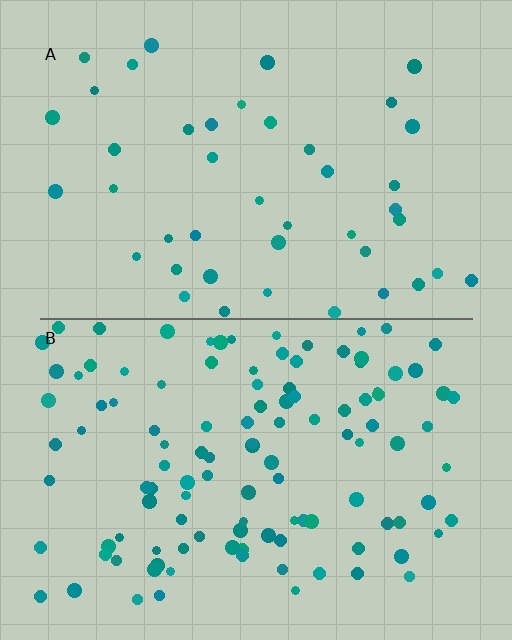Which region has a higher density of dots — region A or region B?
B (the bottom).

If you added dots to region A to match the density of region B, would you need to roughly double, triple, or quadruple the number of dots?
Approximately triple.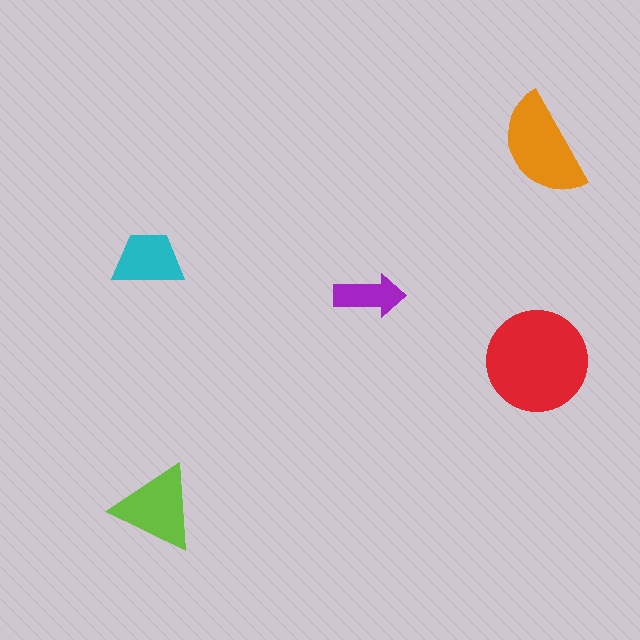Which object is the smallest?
The purple arrow.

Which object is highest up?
The orange semicircle is topmost.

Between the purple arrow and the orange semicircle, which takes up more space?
The orange semicircle.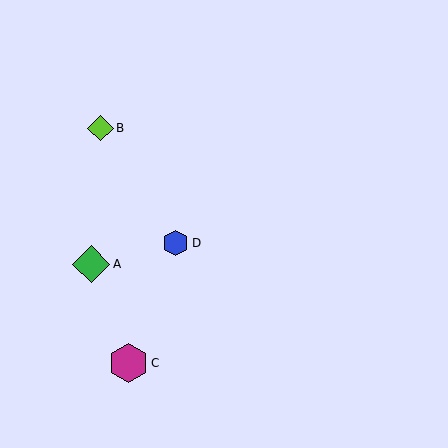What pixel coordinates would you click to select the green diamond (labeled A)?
Click at (91, 264) to select the green diamond A.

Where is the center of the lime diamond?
The center of the lime diamond is at (100, 128).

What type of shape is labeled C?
Shape C is a magenta hexagon.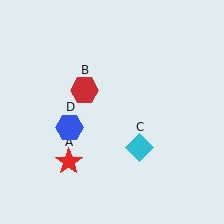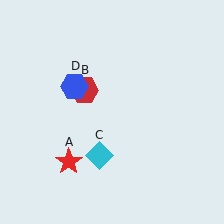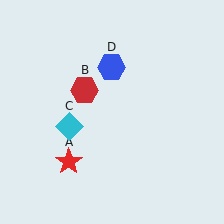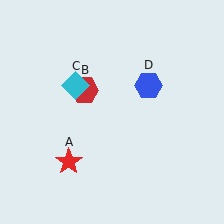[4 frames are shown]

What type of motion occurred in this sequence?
The cyan diamond (object C), blue hexagon (object D) rotated clockwise around the center of the scene.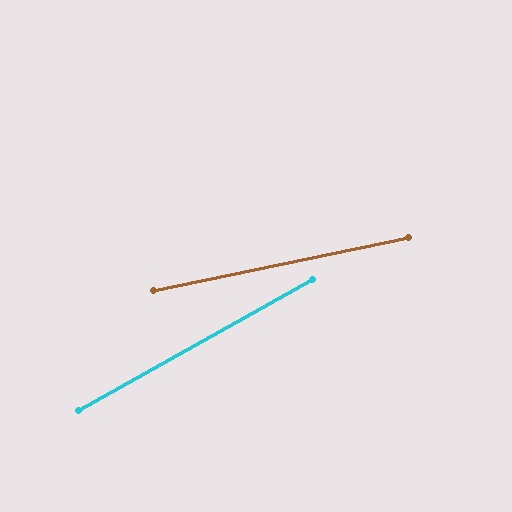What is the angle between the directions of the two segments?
Approximately 17 degrees.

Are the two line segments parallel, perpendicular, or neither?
Neither parallel nor perpendicular — they differ by about 17°.